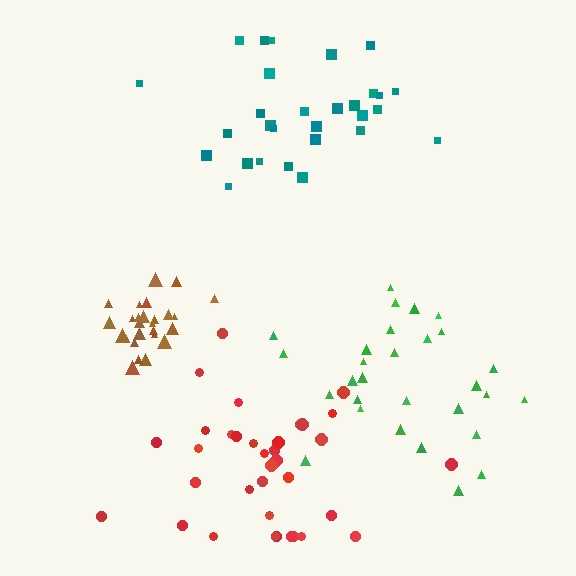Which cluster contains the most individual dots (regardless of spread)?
Red (35).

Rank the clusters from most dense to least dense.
brown, red, green, teal.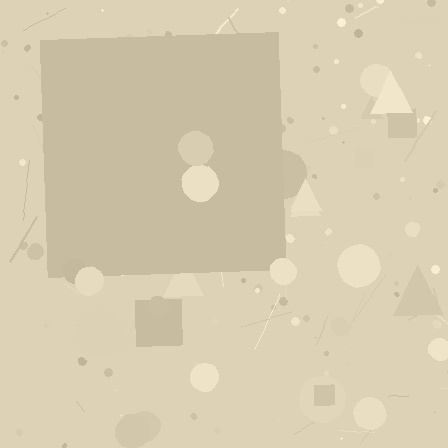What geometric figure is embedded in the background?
A square is embedded in the background.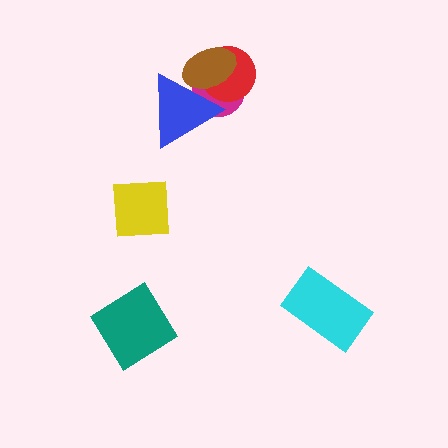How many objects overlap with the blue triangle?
3 objects overlap with the blue triangle.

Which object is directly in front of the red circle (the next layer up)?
The brown ellipse is directly in front of the red circle.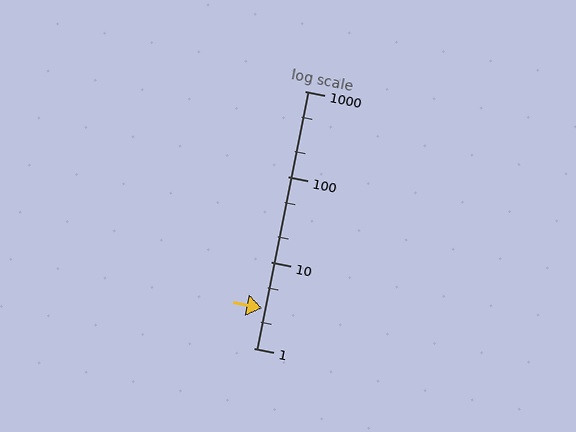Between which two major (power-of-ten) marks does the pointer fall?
The pointer is between 1 and 10.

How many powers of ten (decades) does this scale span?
The scale spans 3 decades, from 1 to 1000.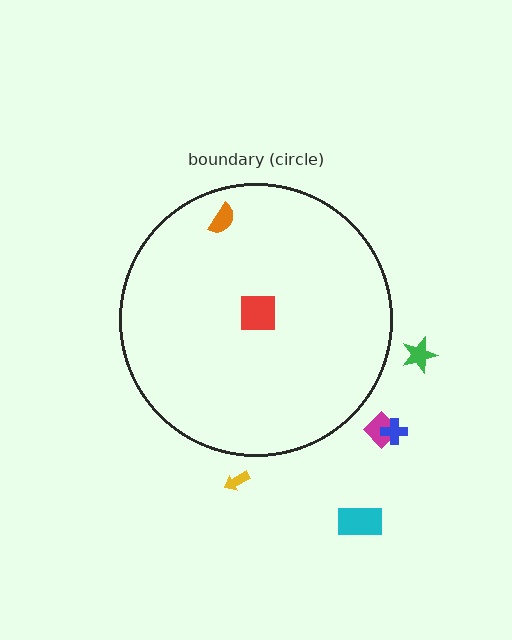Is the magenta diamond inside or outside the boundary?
Outside.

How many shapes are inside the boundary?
2 inside, 5 outside.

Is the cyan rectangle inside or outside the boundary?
Outside.